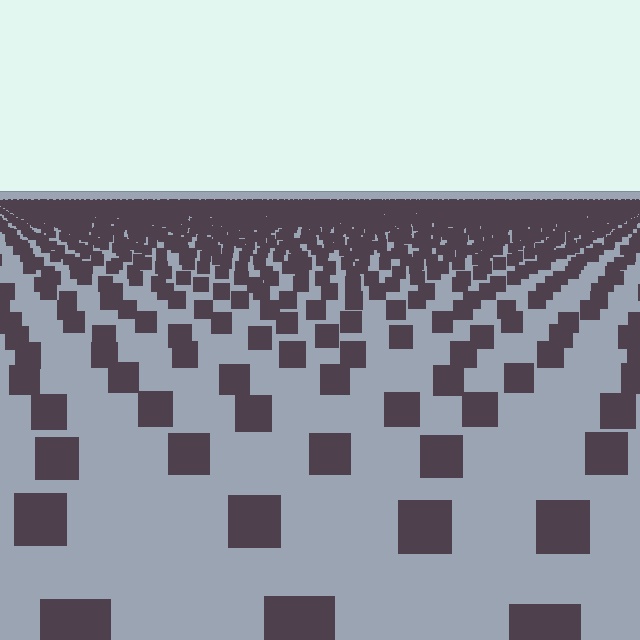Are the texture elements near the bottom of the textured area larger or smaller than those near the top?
Larger. Near the bottom, elements are closer to the viewer and appear at a bigger on-screen size.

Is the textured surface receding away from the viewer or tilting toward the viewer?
The surface is receding away from the viewer. Texture elements get smaller and denser toward the top.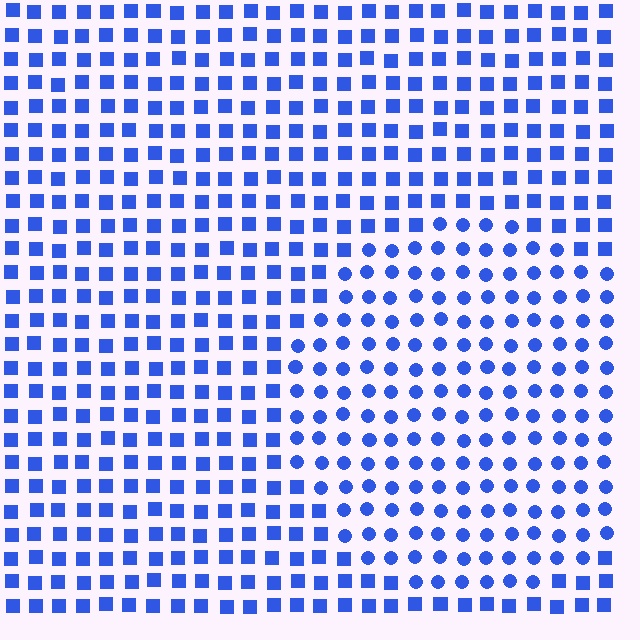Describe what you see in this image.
The image is filled with small blue elements arranged in a uniform grid. A circle-shaped region contains circles, while the surrounding area contains squares. The boundary is defined purely by the change in element shape.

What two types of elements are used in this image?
The image uses circles inside the circle region and squares outside it.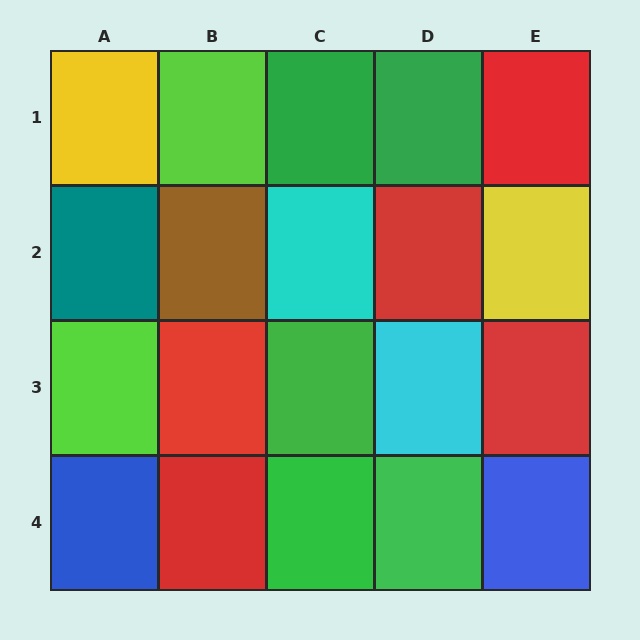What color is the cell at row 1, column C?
Green.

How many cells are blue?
2 cells are blue.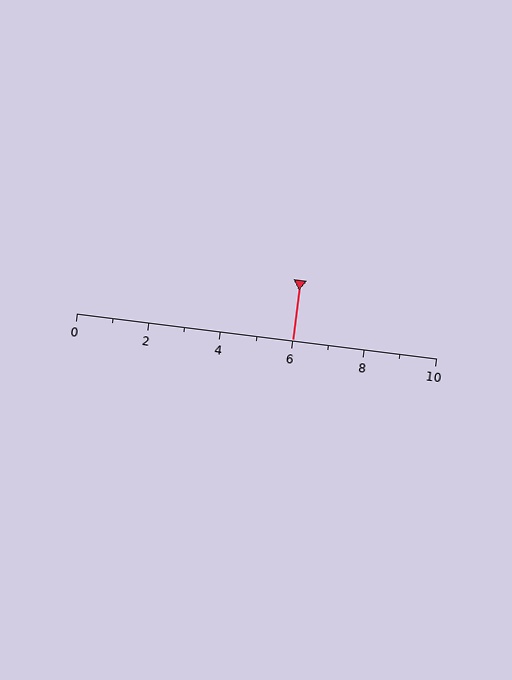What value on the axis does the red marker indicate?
The marker indicates approximately 6.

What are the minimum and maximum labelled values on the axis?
The axis runs from 0 to 10.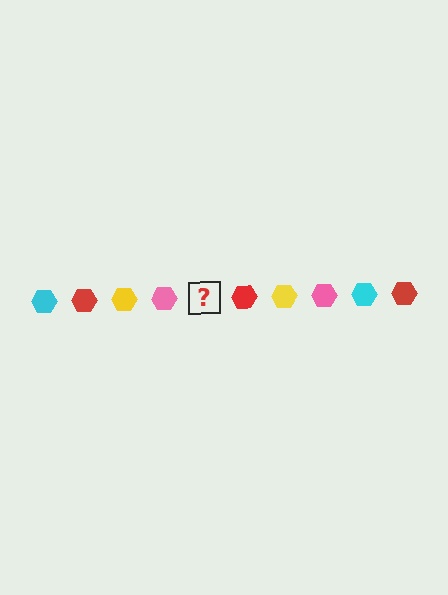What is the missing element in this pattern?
The missing element is a cyan hexagon.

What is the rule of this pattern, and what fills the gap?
The rule is that the pattern cycles through cyan, red, yellow, pink hexagons. The gap should be filled with a cyan hexagon.